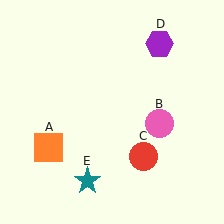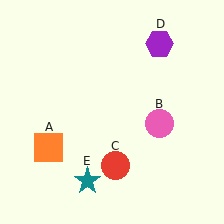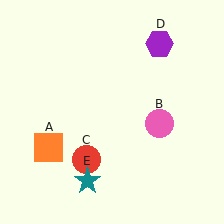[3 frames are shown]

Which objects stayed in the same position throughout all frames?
Orange square (object A) and pink circle (object B) and purple hexagon (object D) and teal star (object E) remained stationary.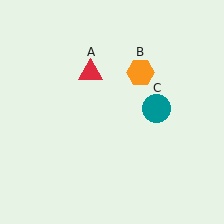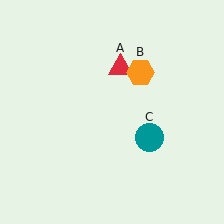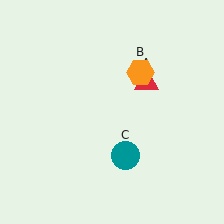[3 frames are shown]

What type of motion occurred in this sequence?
The red triangle (object A), teal circle (object C) rotated clockwise around the center of the scene.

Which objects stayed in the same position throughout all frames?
Orange hexagon (object B) remained stationary.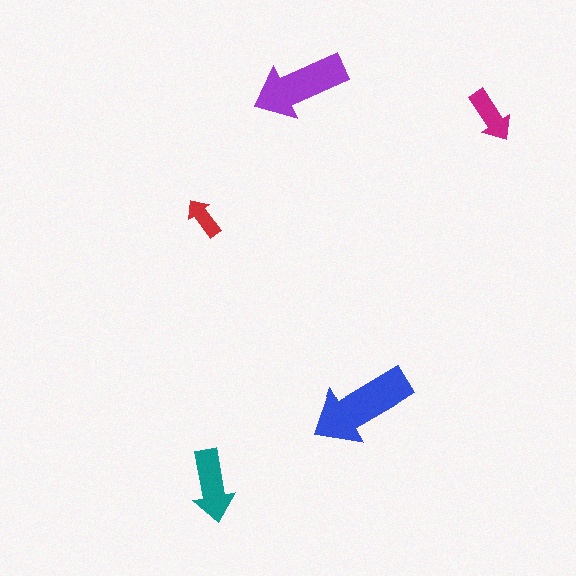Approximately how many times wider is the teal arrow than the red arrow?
About 1.5 times wider.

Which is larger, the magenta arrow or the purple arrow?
The purple one.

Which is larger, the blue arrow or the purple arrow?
The blue one.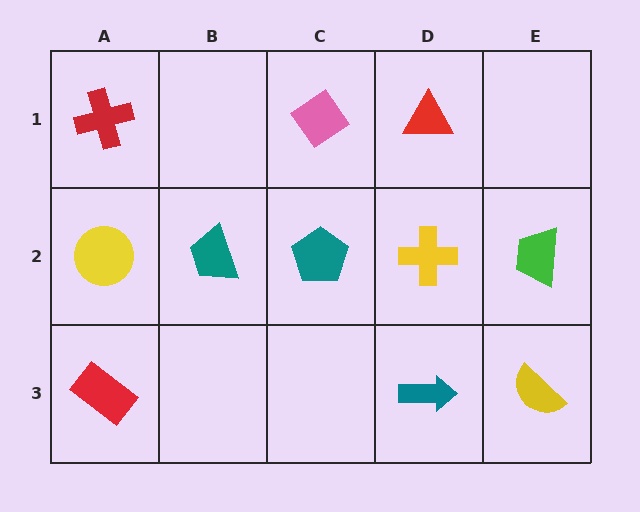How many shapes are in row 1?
3 shapes.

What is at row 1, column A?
A red cross.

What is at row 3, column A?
A red rectangle.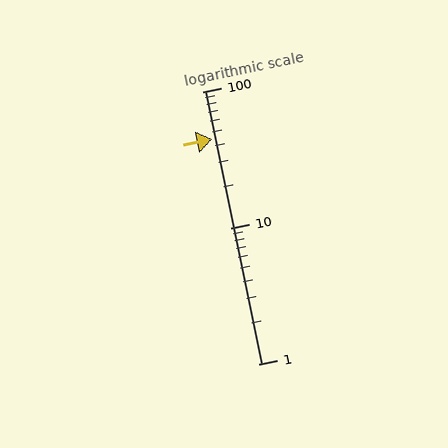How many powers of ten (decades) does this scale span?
The scale spans 2 decades, from 1 to 100.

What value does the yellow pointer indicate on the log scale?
The pointer indicates approximately 45.